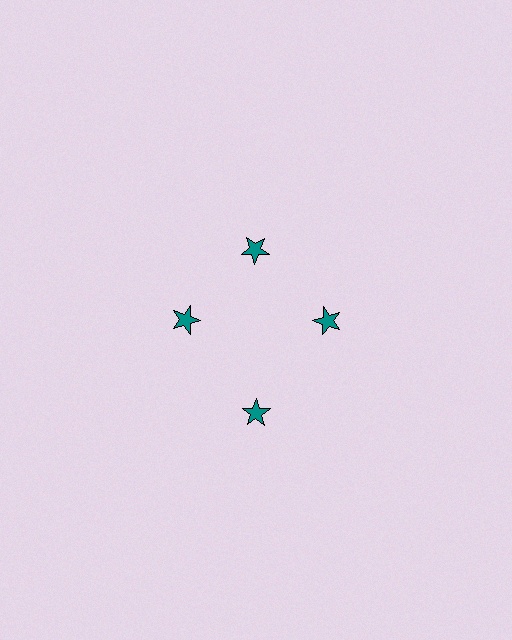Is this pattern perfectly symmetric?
No. The 4 teal stars are arranged in a ring, but one element near the 6 o'clock position is pushed outward from the center, breaking the 4-fold rotational symmetry.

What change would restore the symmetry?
The symmetry would be restored by moving it inward, back onto the ring so that all 4 stars sit at equal angles and equal distance from the center.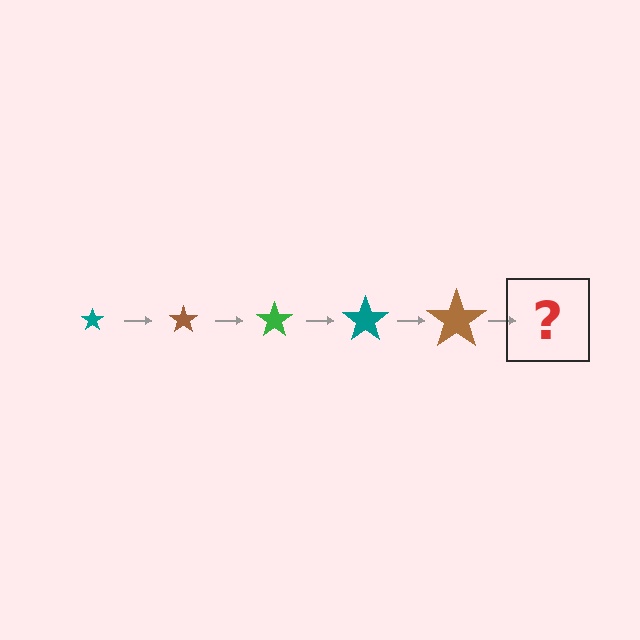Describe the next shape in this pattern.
It should be a green star, larger than the previous one.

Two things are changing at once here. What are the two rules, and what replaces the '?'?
The two rules are that the star grows larger each step and the color cycles through teal, brown, and green. The '?' should be a green star, larger than the previous one.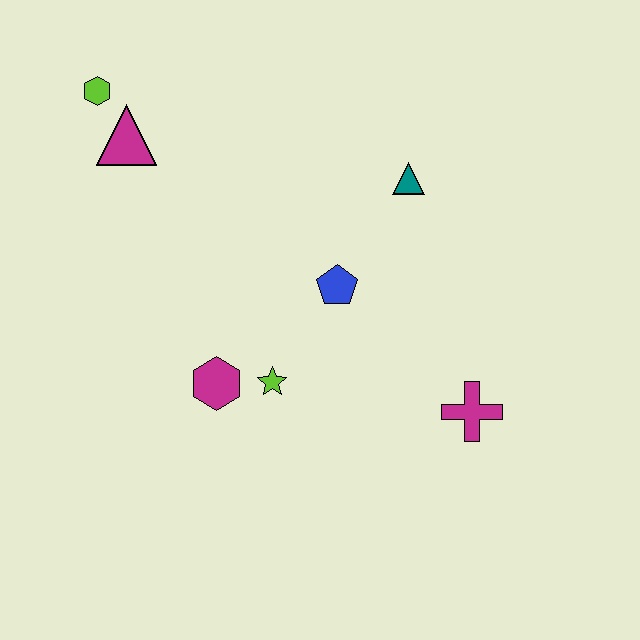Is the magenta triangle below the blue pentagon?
No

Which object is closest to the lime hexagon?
The magenta triangle is closest to the lime hexagon.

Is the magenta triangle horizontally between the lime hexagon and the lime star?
Yes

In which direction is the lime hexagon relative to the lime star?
The lime hexagon is above the lime star.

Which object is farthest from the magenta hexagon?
The lime hexagon is farthest from the magenta hexagon.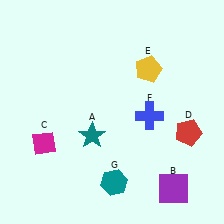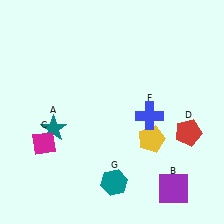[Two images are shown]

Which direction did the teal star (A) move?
The teal star (A) moved left.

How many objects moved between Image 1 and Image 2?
2 objects moved between the two images.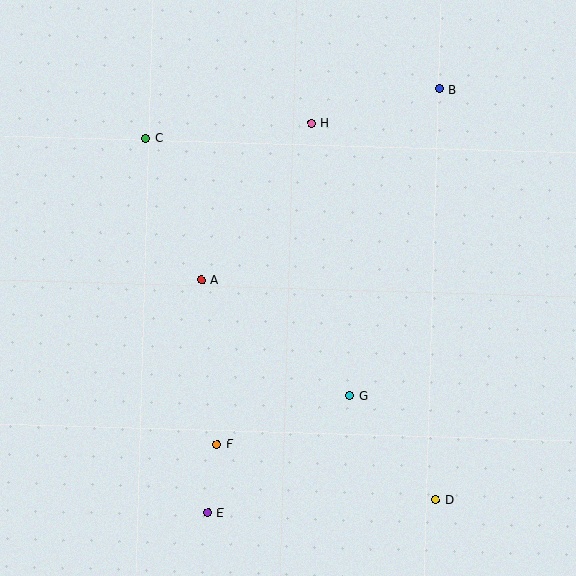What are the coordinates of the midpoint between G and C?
The midpoint between G and C is at (248, 267).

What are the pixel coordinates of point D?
Point D is at (435, 499).